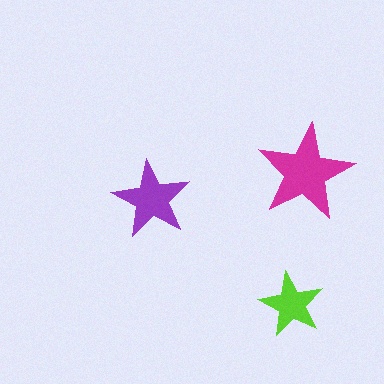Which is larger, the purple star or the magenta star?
The magenta one.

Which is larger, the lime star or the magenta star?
The magenta one.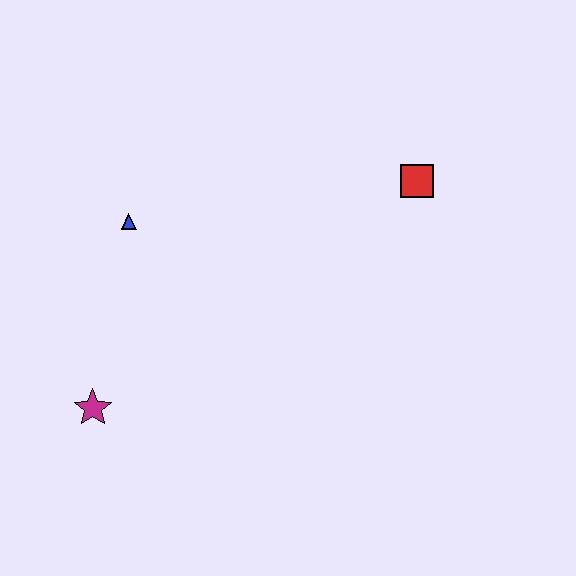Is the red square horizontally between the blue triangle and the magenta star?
No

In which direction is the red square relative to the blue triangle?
The red square is to the right of the blue triangle.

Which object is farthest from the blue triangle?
The red square is farthest from the blue triangle.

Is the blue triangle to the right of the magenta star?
Yes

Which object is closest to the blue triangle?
The magenta star is closest to the blue triangle.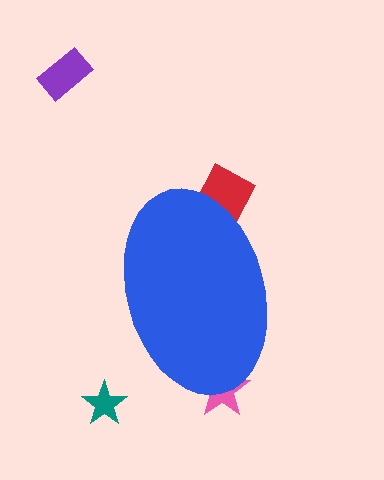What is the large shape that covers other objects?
A blue ellipse.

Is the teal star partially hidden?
No, the teal star is fully visible.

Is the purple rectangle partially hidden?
No, the purple rectangle is fully visible.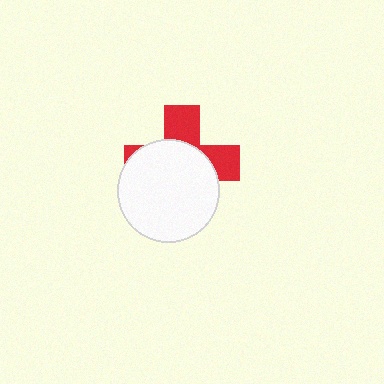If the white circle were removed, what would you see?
You would see the complete red cross.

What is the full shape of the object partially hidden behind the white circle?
The partially hidden object is a red cross.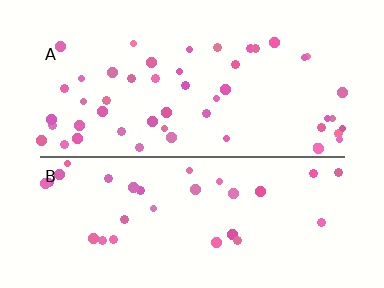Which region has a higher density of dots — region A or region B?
A (the top).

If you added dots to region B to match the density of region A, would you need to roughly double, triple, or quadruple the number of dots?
Approximately double.